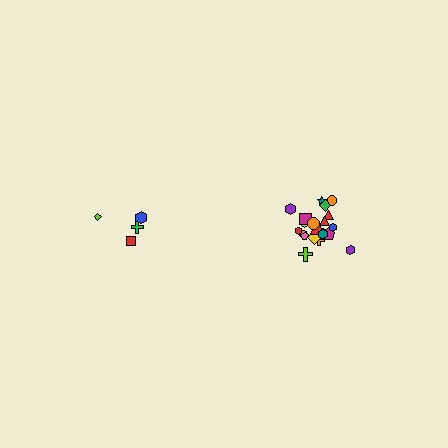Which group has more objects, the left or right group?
The right group.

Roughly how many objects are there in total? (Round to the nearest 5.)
Roughly 25 objects in total.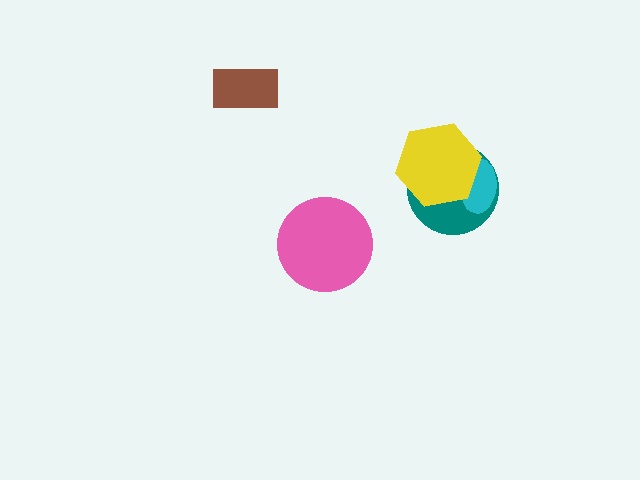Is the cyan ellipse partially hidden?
Yes, it is partially covered by another shape.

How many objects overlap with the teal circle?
2 objects overlap with the teal circle.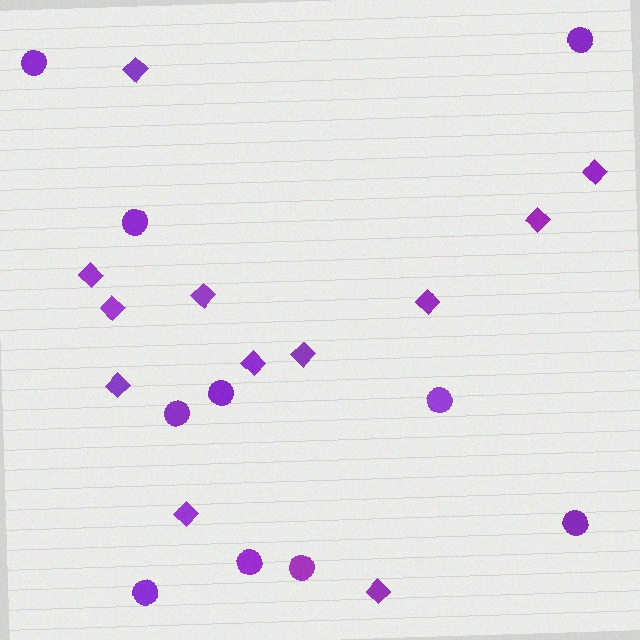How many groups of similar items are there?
There are 2 groups: one group of diamonds (12) and one group of circles (10).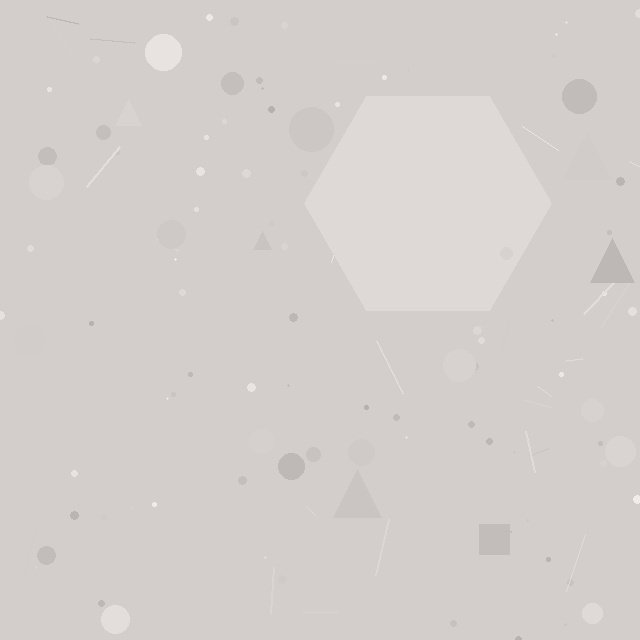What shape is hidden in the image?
A hexagon is hidden in the image.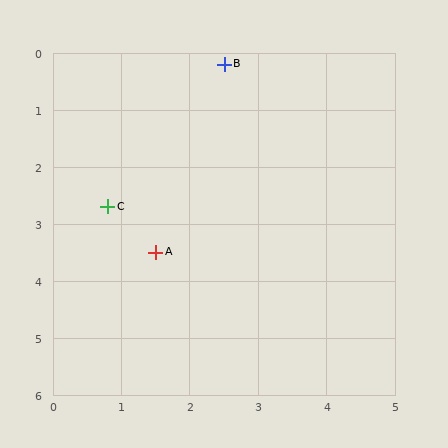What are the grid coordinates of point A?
Point A is at approximately (1.5, 3.5).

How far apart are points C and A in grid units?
Points C and A are about 1.1 grid units apart.